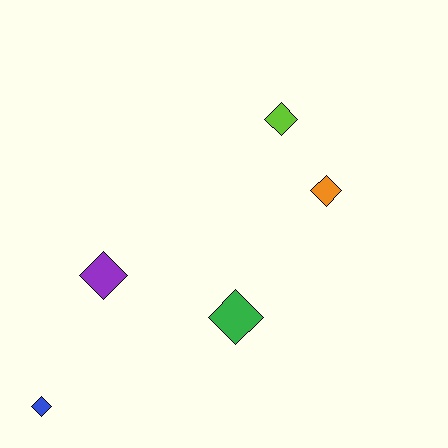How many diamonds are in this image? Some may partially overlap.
There are 5 diamonds.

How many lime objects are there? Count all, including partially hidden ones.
There is 1 lime object.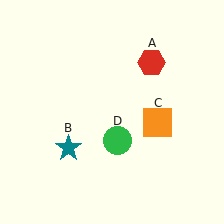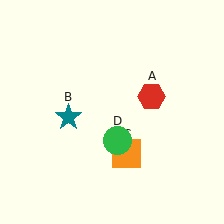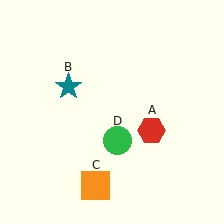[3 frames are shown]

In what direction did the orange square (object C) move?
The orange square (object C) moved down and to the left.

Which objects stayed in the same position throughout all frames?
Green circle (object D) remained stationary.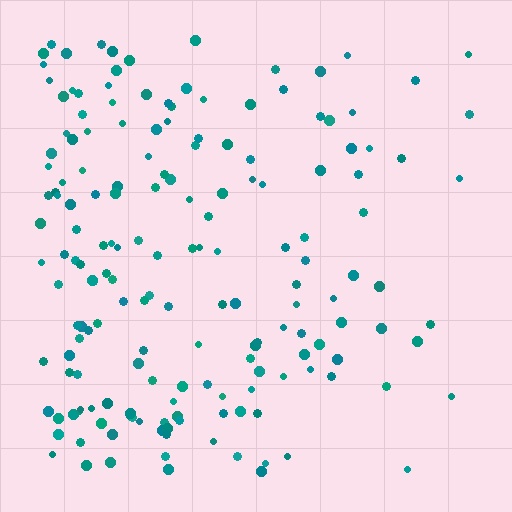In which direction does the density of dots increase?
From right to left, with the left side densest.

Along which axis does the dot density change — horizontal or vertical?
Horizontal.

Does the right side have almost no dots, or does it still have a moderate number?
Still a moderate number, just noticeably fewer than the left.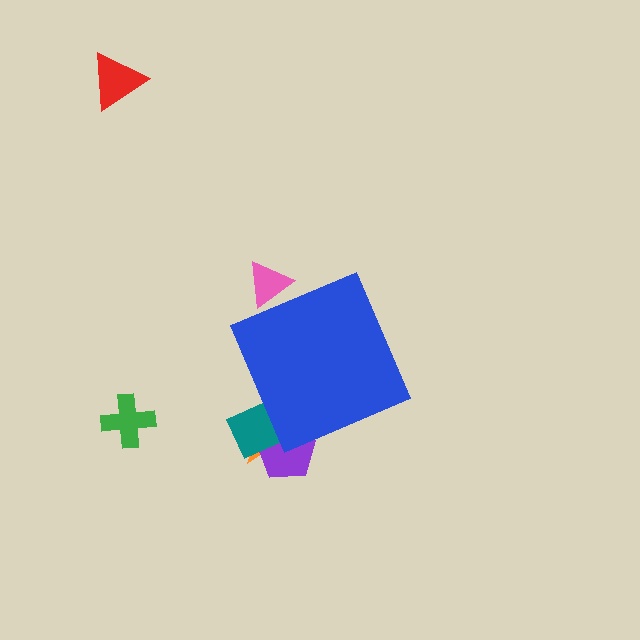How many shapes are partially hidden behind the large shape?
4 shapes are partially hidden.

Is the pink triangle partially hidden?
Yes, the pink triangle is partially hidden behind the blue diamond.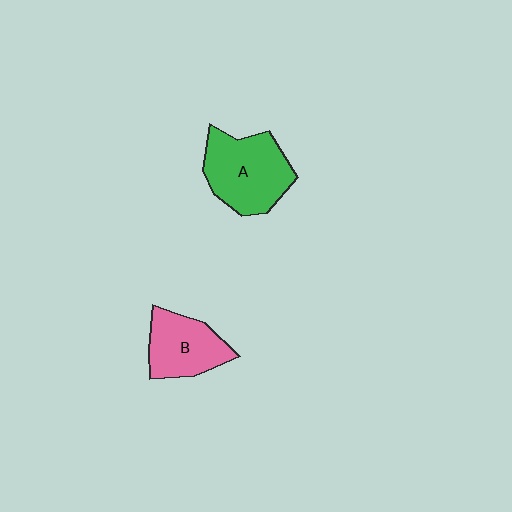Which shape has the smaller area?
Shape B (pink).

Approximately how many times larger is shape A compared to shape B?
Approximately 1.3 times.